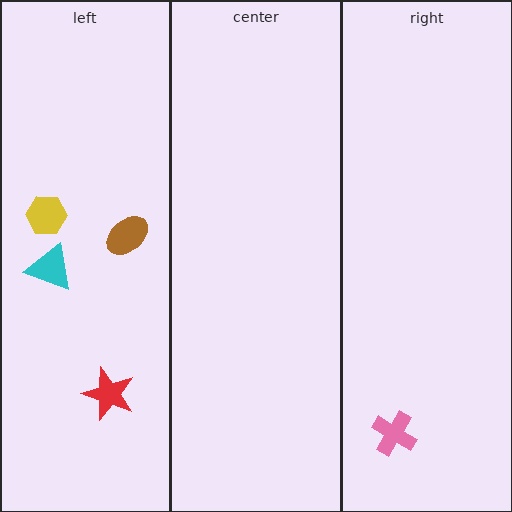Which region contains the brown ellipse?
The left region.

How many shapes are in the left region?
4.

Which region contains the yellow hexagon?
The left region.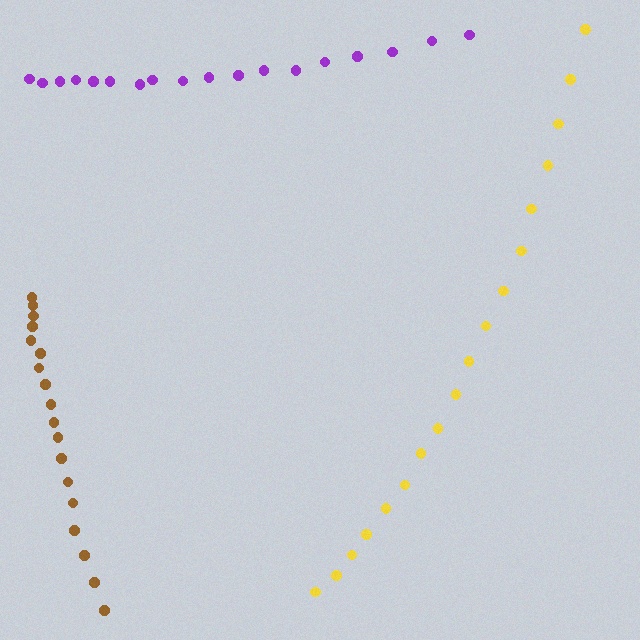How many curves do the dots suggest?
There are 3 distinct paths.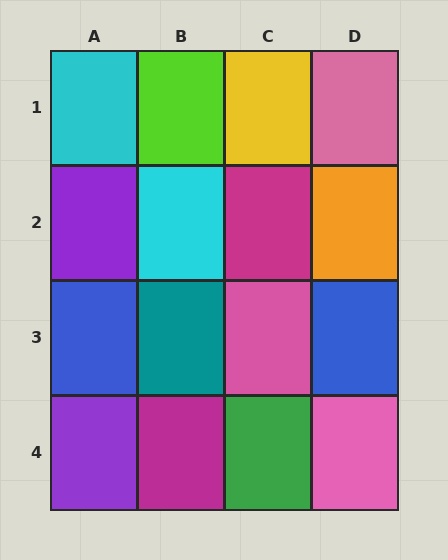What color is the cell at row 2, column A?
Purple.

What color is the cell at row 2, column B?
Cyan.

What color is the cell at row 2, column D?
Orange.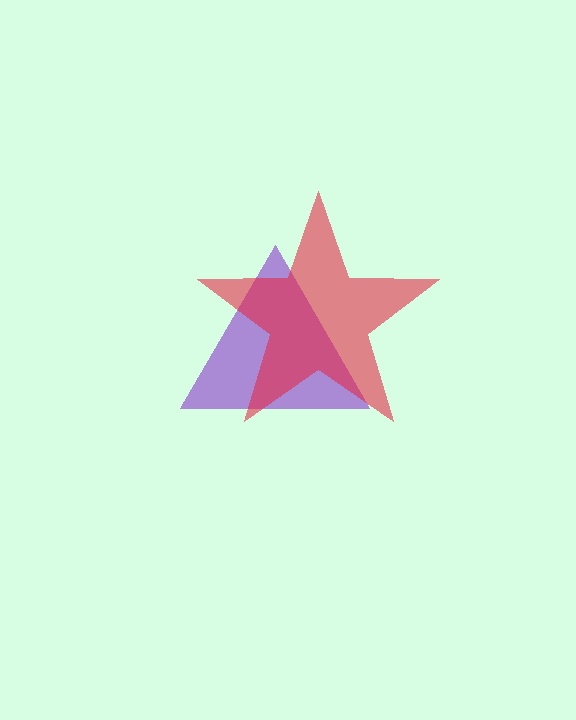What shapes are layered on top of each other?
The layered shapes are: a purple triangle, a red star.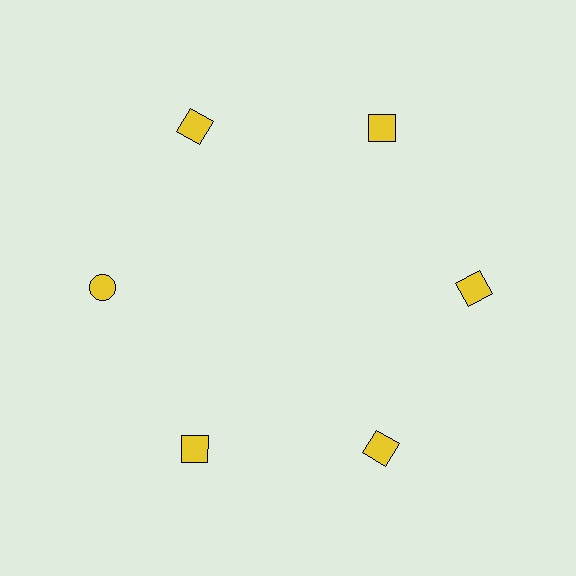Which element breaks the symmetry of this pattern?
The yellow circle at roughly the 9 o'clock position breaks the symmetry. All other shapes are yellow squares.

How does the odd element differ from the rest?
It has a different shape: circle instead of square.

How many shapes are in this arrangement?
There are 6 shapes arranged in a ring pattern.